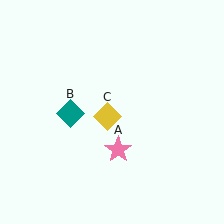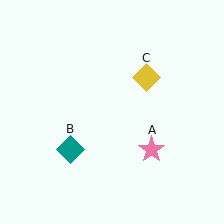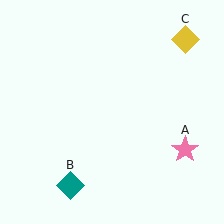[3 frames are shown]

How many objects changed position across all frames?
3 objects changed position: pink star (object A), teal diamond (object B), yellow diamond (object C).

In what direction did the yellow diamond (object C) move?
The yellow diamond (object C) moved up and to the right.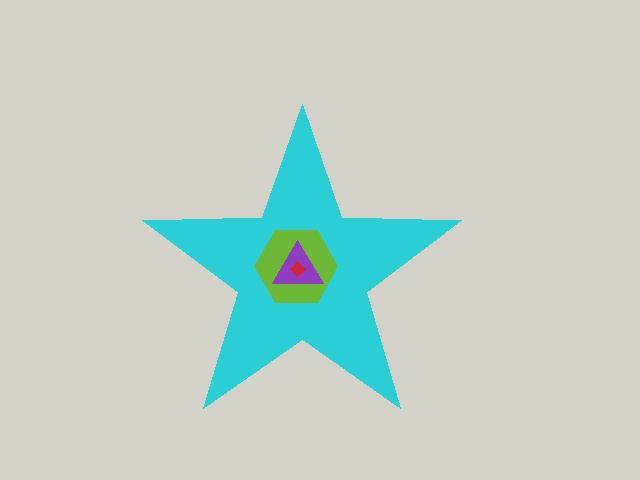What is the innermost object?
The red diamond.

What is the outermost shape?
The cyan star.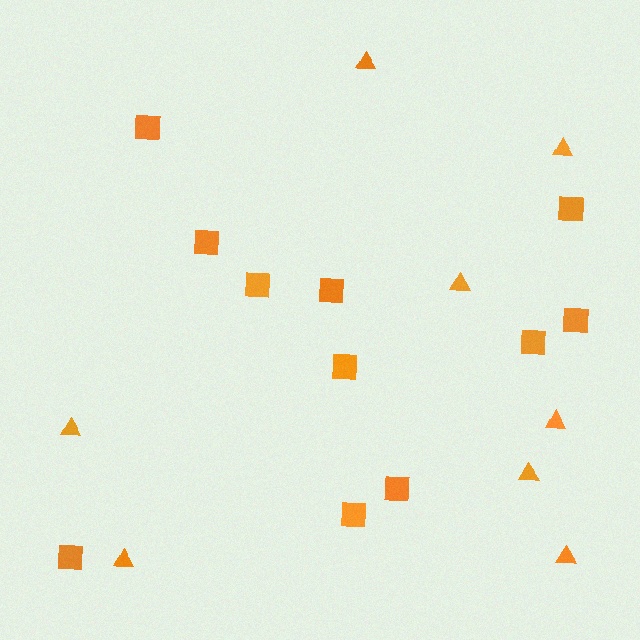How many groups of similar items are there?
There are 2 groups: one group of triangles (8) and one group of squares (11).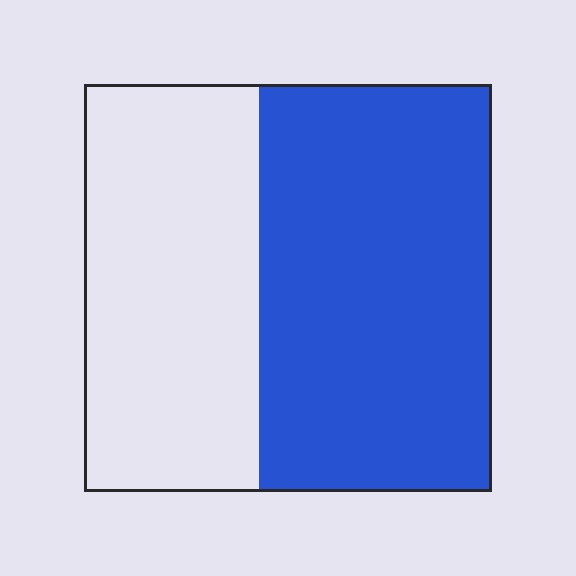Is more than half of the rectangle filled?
Yes.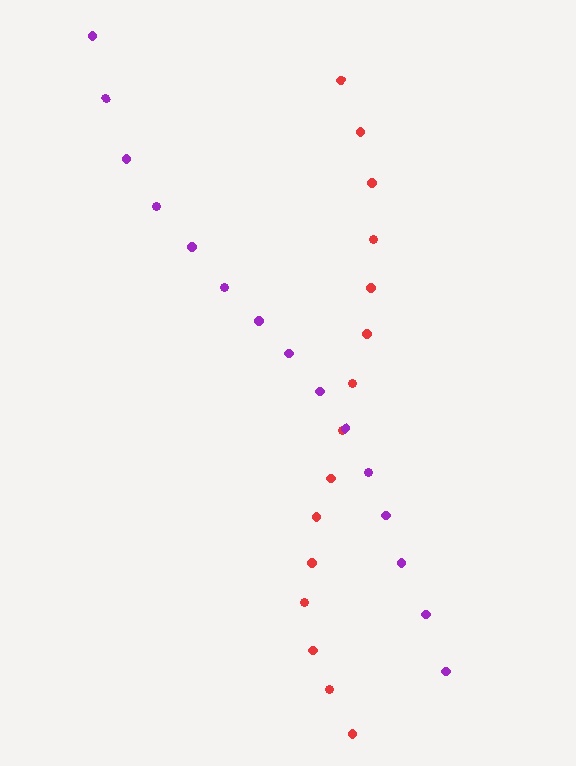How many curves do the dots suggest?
There are 2 distinct paths.